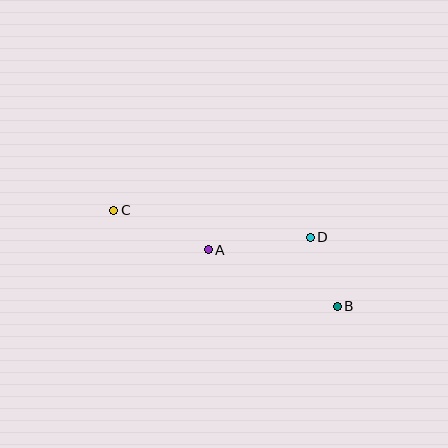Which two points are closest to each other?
Points B and D are closest to each other.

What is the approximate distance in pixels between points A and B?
The distance between A and B is approximately 141 pixels.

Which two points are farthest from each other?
Points B and C are farthest from each other.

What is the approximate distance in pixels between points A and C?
The distance between A and C is approximately 102 pixels.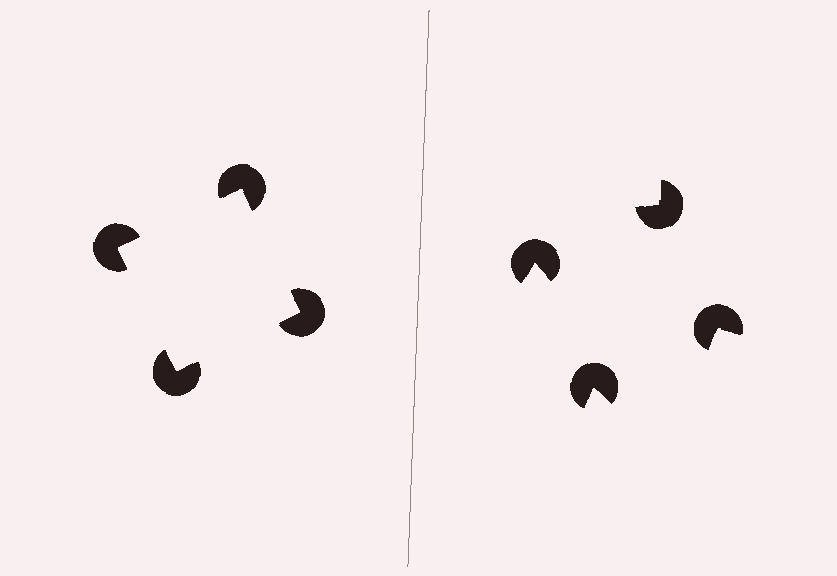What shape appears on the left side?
An illusory square.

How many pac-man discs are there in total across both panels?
8 — 4 on each side.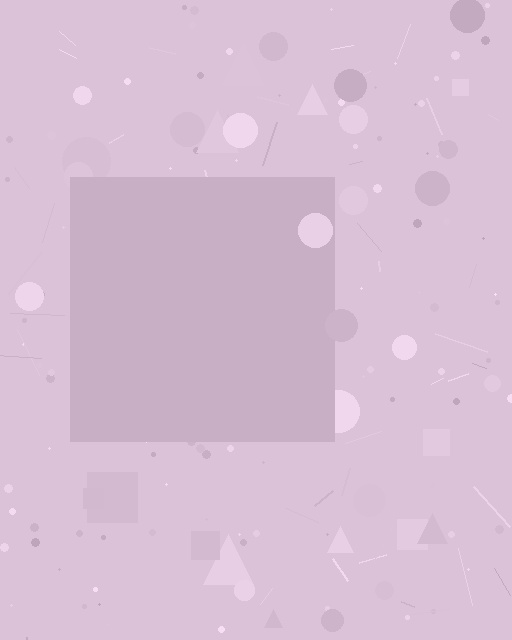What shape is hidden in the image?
A square is hidden in the image.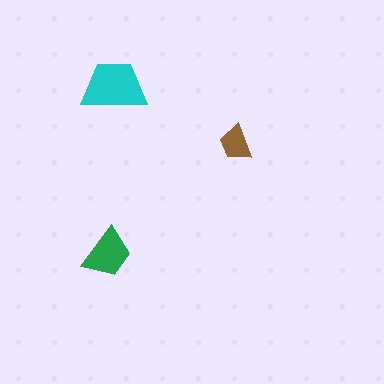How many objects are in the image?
There are 3 objects in the image.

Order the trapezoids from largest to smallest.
the cyan one, the green one, the brown one.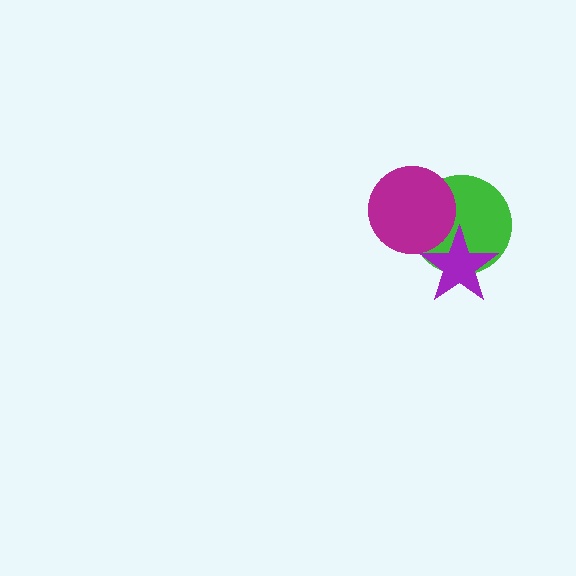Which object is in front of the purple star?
The magenta circle is in front of the purple star.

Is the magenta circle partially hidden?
No, no other shape covers it.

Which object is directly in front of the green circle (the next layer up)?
The purple star is directly in front of the green circle.